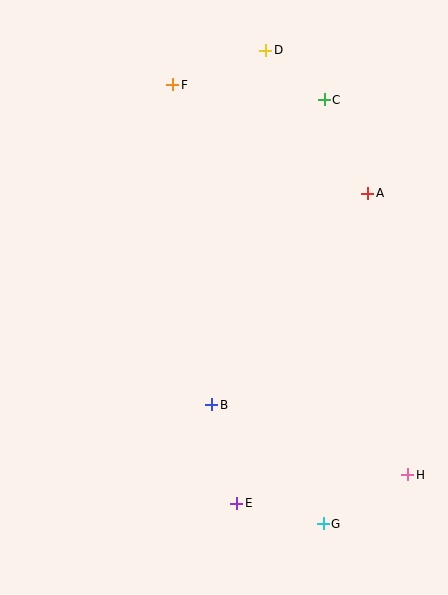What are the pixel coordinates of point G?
Point G is at (323, 524).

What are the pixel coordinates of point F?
Point F is at (173, 85).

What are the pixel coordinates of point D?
Point D is at (266, 51).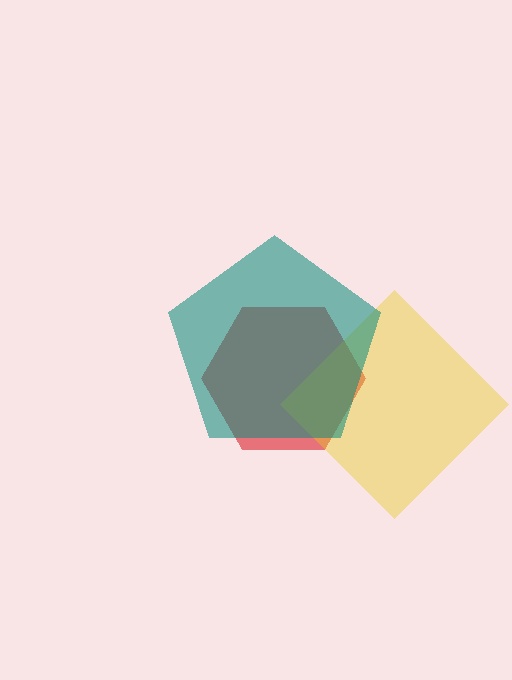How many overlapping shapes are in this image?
There are 3 overlapping shapes in the image.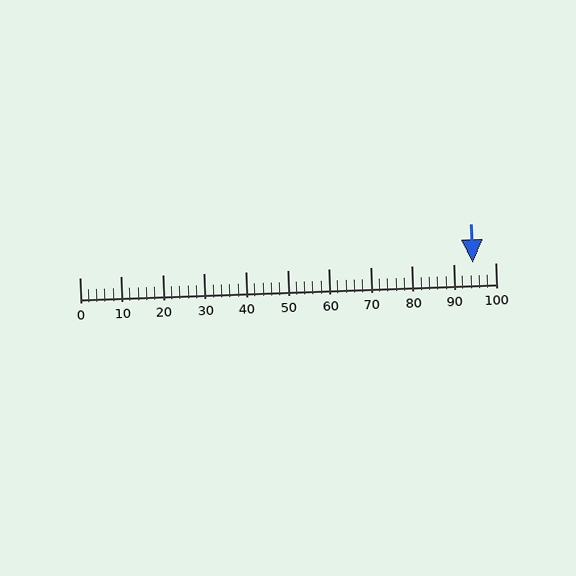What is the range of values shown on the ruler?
The ruler shows values from 0 to 100.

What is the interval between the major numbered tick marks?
The major tick marks are spaced 10 units apart.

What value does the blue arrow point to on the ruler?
The blue arrow points to approximately 95.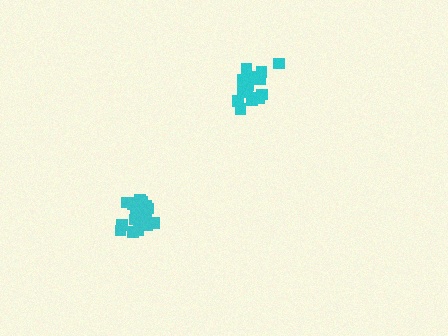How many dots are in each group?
Group 1: 18 dots, Group 2: 20 dots (38 total).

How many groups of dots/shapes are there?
There are 2 groups.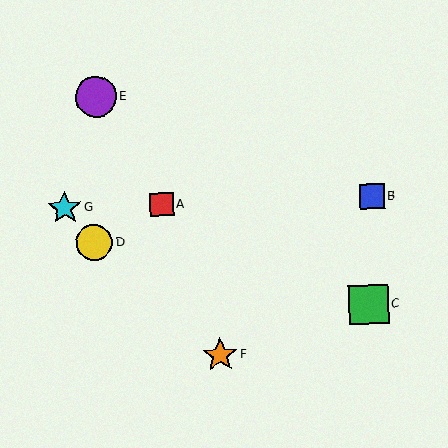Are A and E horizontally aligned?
No, A is at y≈204 and E is at y≈97.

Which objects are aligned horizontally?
Objects A, B, G are aligned horizontally.